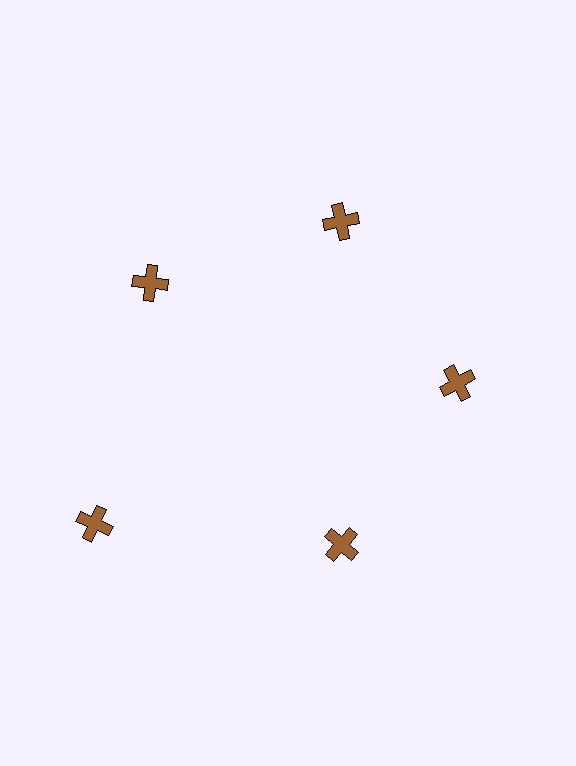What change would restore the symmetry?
The symmetry would be restored by moving it inward, back onto the ring so that all 5 crosses sit at equal angles and equal distance from the center.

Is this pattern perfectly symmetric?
No. The 5 brown crosses are arranged in a ring, but one element near the 8 o'clock position is pushed outward from the center, breaking the 5-fold rotational symmetry.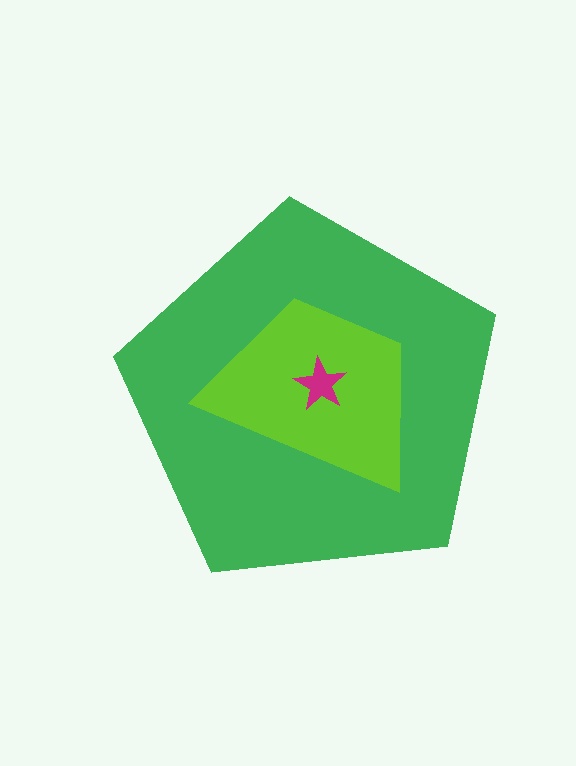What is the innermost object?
The magenta star.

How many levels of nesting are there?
3.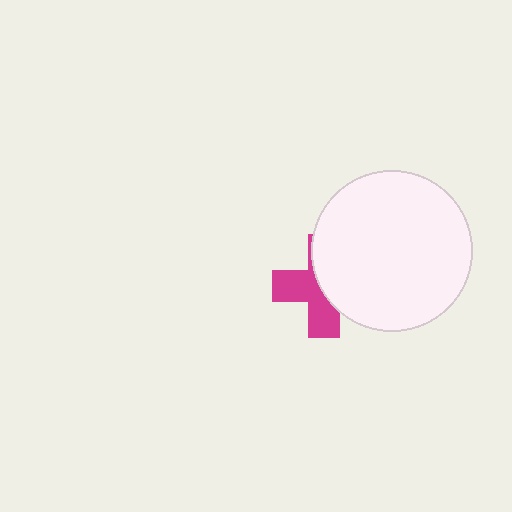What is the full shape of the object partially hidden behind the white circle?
The partially hidden object is a magenta cross.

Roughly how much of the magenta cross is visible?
About half of it is visible (roughly 50%).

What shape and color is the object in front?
The object in front is a white circle.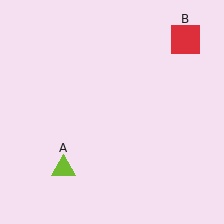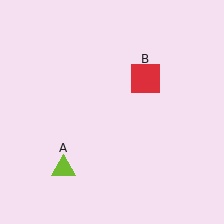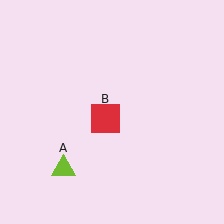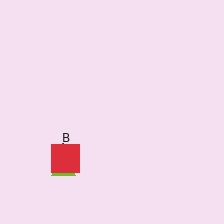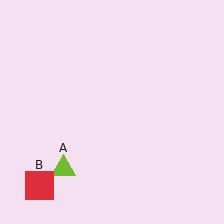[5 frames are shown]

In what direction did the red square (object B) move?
The red square (object B) moved down and to the left.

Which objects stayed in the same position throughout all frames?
Lime triangle (object A) remained stationary.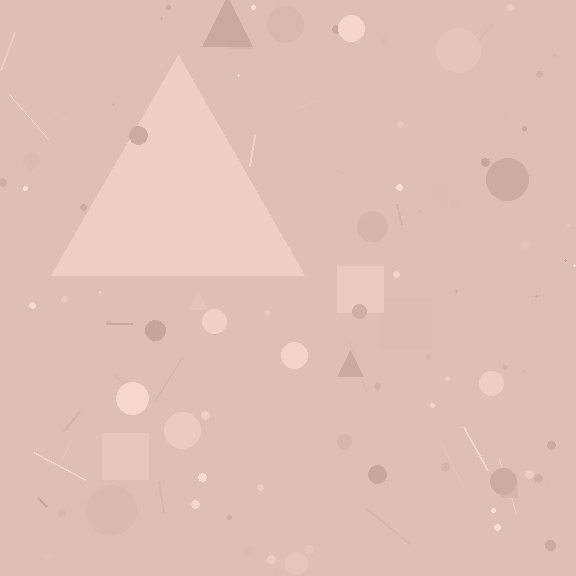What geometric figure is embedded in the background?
A triangle is embedded in the background.